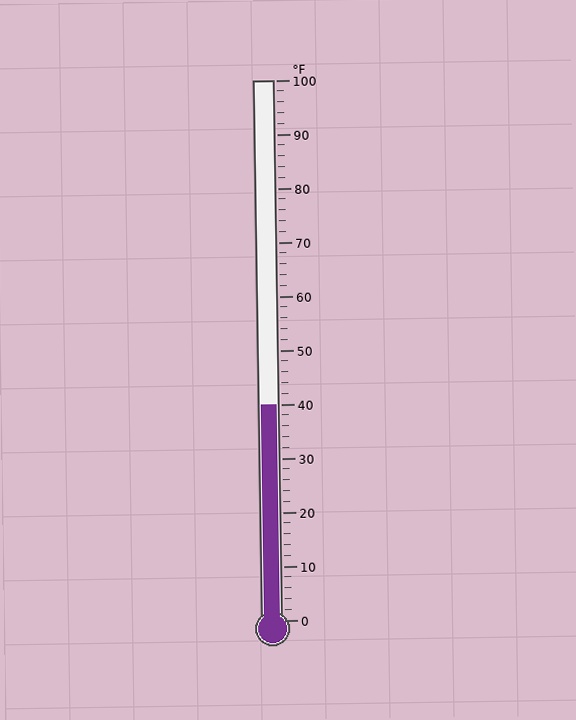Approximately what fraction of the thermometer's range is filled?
The thermometer is filled to approximately 40% of its range.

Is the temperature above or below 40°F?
The temperature is at 40°F.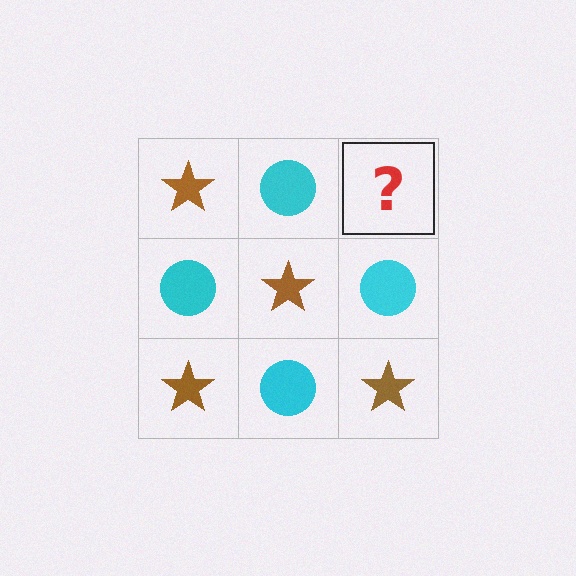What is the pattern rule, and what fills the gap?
The rule is that it alternates brown star and cyan circle in a checkerboard pattern. The gap should be filled with a brown star.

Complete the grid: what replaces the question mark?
The question mark should be replaced with a brown star.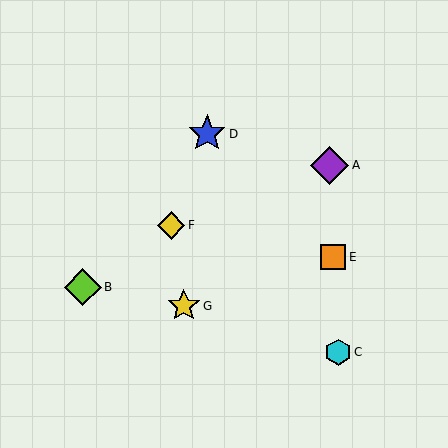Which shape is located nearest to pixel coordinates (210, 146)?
The blue star (labeled D) at (207, 134) is nearest to that location.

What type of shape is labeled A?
Shape A is a purple diamond.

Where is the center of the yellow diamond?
The center of the yellow diamond is at (171, 225).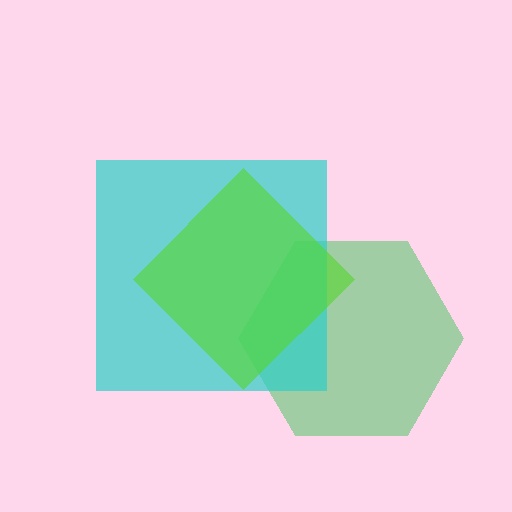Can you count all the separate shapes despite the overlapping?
Yes, there are 3 separate shapes.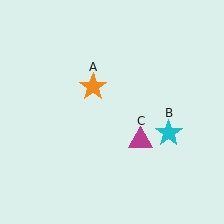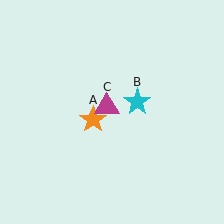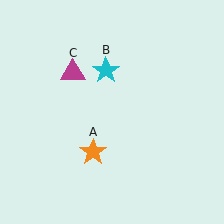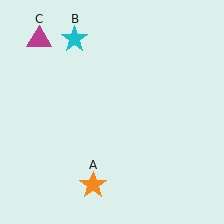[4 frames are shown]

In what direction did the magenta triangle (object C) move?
The magenta triangle (object C) moved up and to the left.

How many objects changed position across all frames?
3 objects changed position: orange star (object A), cyan star (object B), magenta triangle (object C).